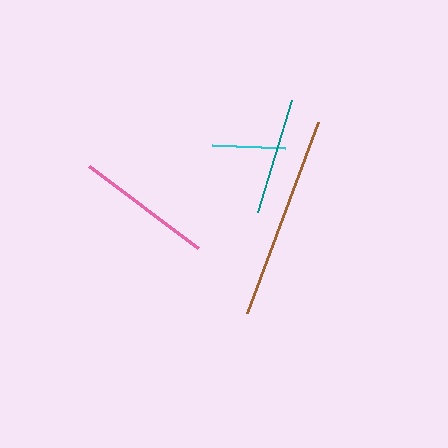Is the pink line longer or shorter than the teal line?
The pink line is longer than the teal line.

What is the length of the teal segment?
The teal segment is approximately 117 pixels long.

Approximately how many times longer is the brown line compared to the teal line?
The brown line is approximately 1.7 times the length of the teal line.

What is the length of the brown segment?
The brown segment is approximately 205 pixels long.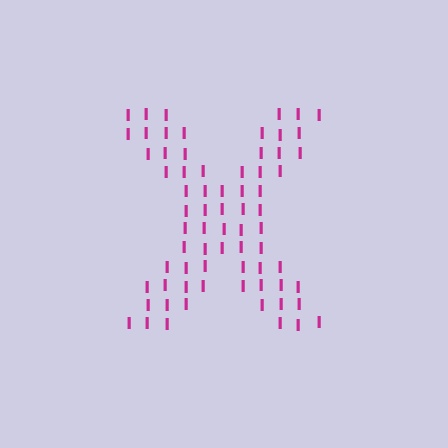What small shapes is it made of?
It is made of small letter I's.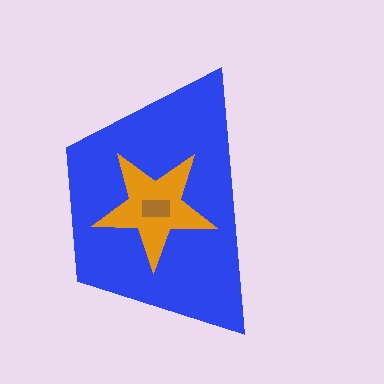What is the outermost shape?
The blue trapezoid.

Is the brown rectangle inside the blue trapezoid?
Yes.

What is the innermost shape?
The brown rectangle.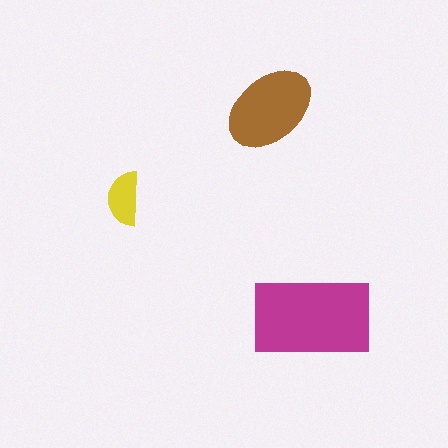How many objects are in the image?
There are 3 objects in the image.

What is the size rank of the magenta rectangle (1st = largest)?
1st.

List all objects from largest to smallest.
The magenta rectangle, the brown ellipse, the yellow semicircle.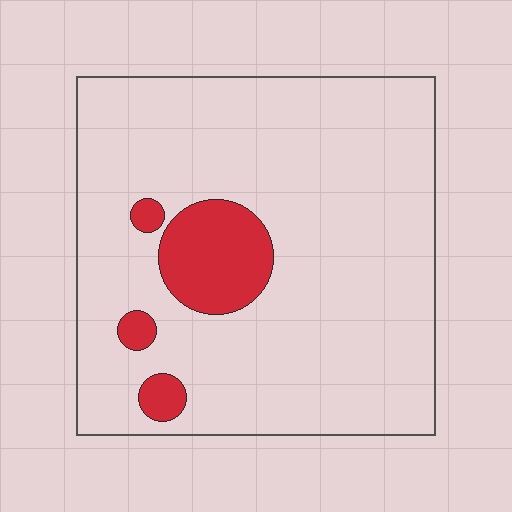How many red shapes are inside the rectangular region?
4.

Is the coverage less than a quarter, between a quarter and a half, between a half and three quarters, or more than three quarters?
Less than a quarter.